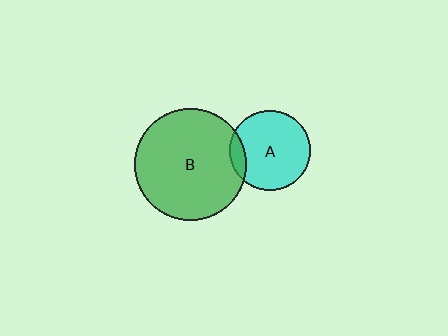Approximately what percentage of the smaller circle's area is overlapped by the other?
Approximately 10%.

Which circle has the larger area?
Circle B (green).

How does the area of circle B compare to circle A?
Approximately 1.9 times.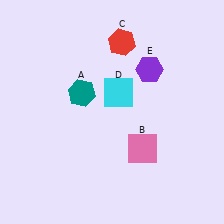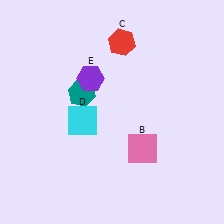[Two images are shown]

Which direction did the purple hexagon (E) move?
The purple hexagon (E) moved left.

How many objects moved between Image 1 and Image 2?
2 objects moved between the two images.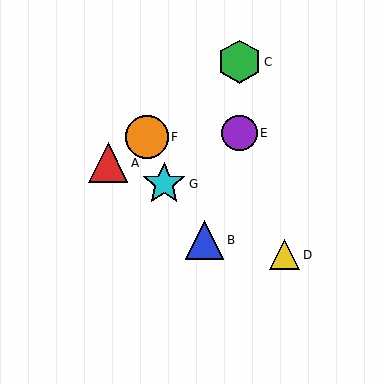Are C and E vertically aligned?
Yes, both are at x≈239.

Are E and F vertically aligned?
No, E is at x≈239 and F is at x≈147.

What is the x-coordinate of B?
Object B is at x≈204.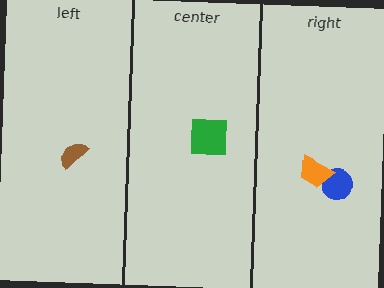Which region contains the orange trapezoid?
The right region.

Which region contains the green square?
The center region.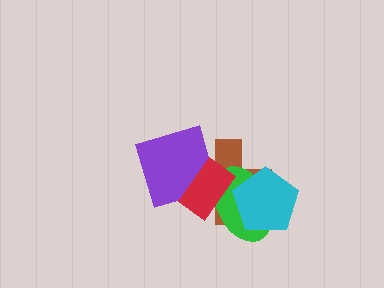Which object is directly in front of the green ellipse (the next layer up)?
The cyan pentagon is directly in front of the green ellipse.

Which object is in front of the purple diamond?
The red rectangle is in front of the purple diamond.